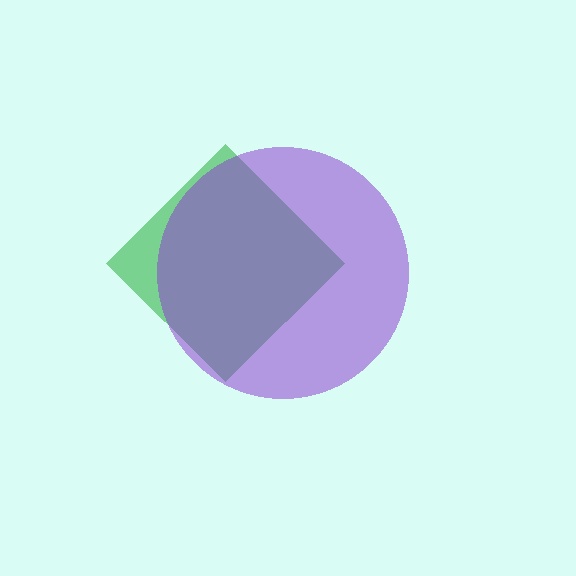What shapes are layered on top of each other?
The layered shapes are: a green diamond, a purple circle.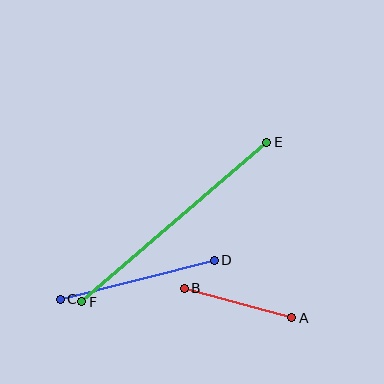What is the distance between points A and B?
The distance is approximately 112 pixels.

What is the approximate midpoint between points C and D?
The midpoint is at approximately (137, 280) pixels.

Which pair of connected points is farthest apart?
Points E and F are farthest apart.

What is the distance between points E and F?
The distance is approximately 244 pixels.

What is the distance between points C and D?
The distance is approximately 159 pixels.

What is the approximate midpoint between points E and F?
The midpoint is at approximately (174, 222) pixels.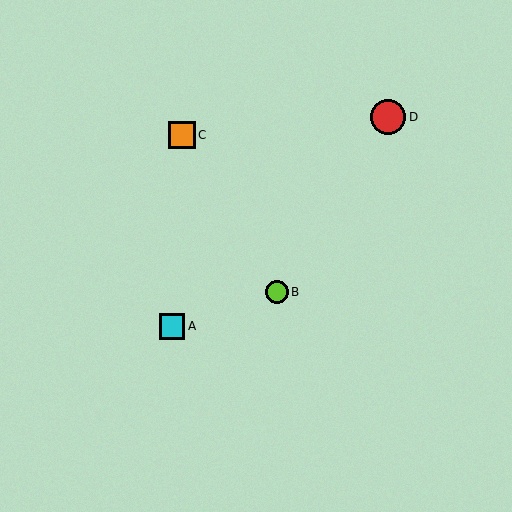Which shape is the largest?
The red circle (labeled D) is the largest.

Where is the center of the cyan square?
The center of the cyan square is at (172, 326).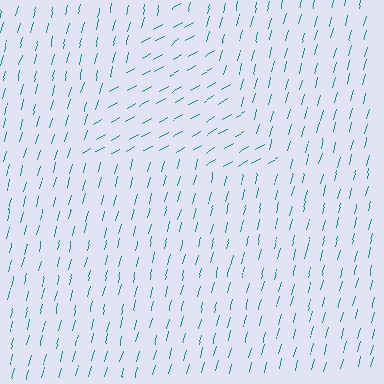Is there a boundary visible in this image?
Yes, there is a texture boundary formed by a change in line orientation.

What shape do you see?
I see a triangle.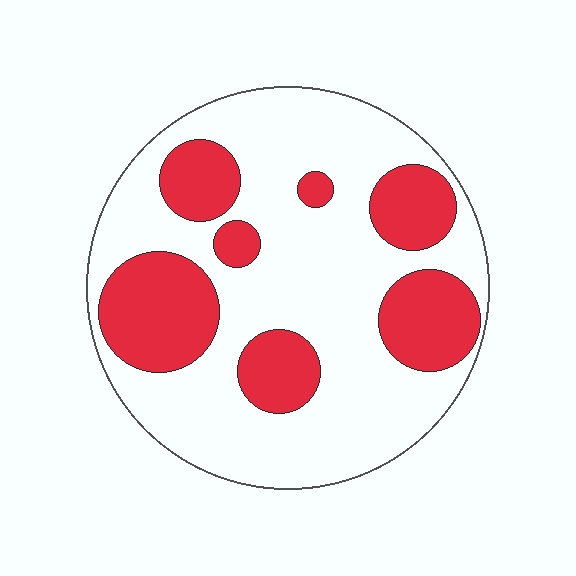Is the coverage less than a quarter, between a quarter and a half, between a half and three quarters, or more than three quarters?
Between a quarter and a half.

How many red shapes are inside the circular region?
7.